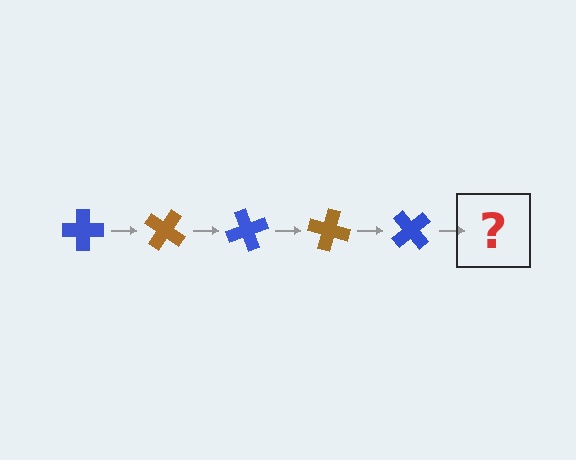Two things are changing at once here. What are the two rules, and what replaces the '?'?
The two rules are that it rotates 35 degrees each step and the color cycles through blue and brown. The '?' should be a brown cross, rotated 175 degrees from the start.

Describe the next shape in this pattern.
It should be a brown cross, rotated 175 degrees from the start.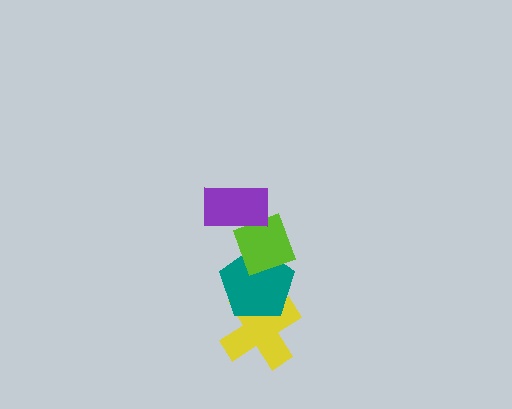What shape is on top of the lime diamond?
The purple rectangle is on top of the lime diamond.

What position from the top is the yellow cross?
The yellow cross is 4th from the top.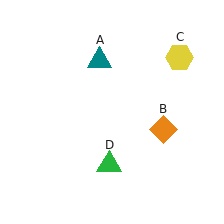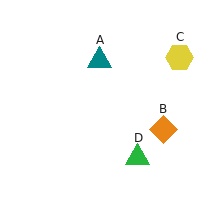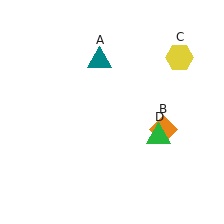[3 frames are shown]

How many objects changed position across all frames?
1 object changed position: green triangle (object D).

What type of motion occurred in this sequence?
The green triangle (object D) rotated counterclockwise around the center of the scene.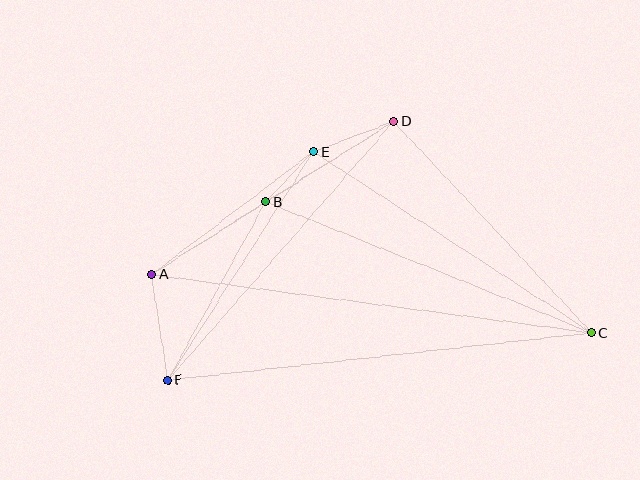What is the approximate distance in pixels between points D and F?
The distance between D and F is approximately 344 pixels.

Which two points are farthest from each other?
Points A and C are farthest from each other.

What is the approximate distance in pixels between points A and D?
The distance between A and D is approximately 287 pixels.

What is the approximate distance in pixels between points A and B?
The distance between A and B is approximately 135 pixels.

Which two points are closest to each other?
Points B and E are closest to each other.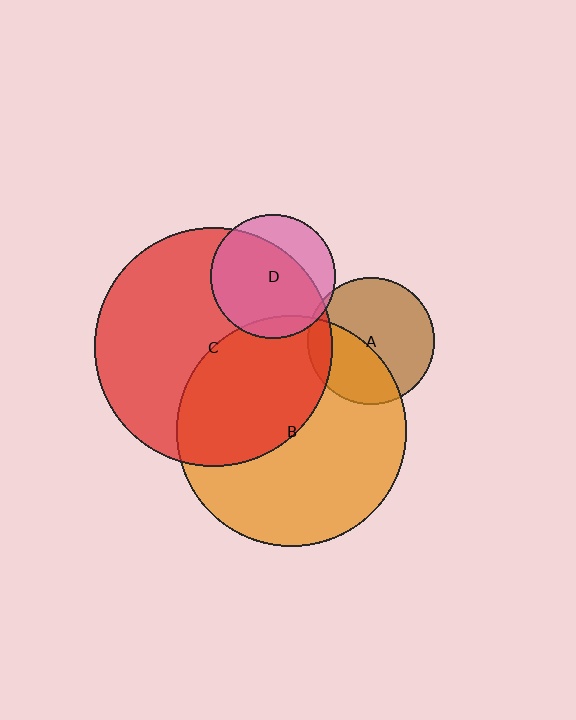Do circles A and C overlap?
Yes.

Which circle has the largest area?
Circle C (red).